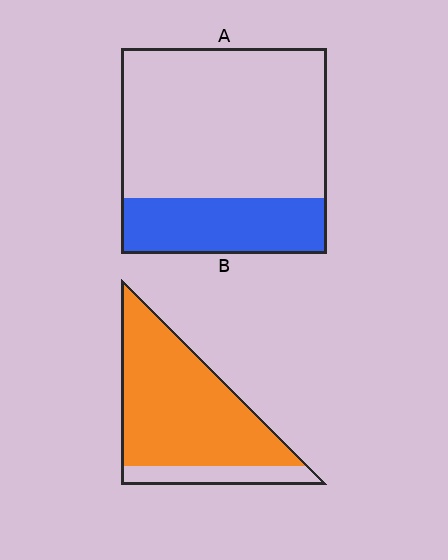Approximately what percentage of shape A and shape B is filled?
A is approximately 25% and B is approximately 80%.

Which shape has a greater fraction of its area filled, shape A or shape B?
Shape B.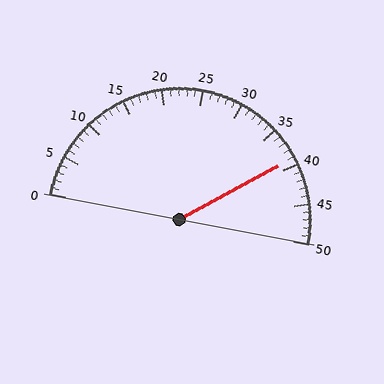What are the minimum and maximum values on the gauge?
The gauge ranges from 0 to 50.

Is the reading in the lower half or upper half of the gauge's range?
The reading is in the upper half of the range (0 to 50).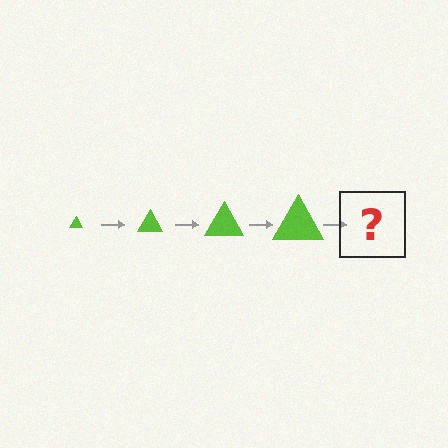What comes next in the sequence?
The next element should be a lime triangle, larger than the previous one.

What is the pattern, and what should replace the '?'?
The pattern is that the triangle gets progressively larger each step. The '?' should be a lime triangle, larger than the previous one.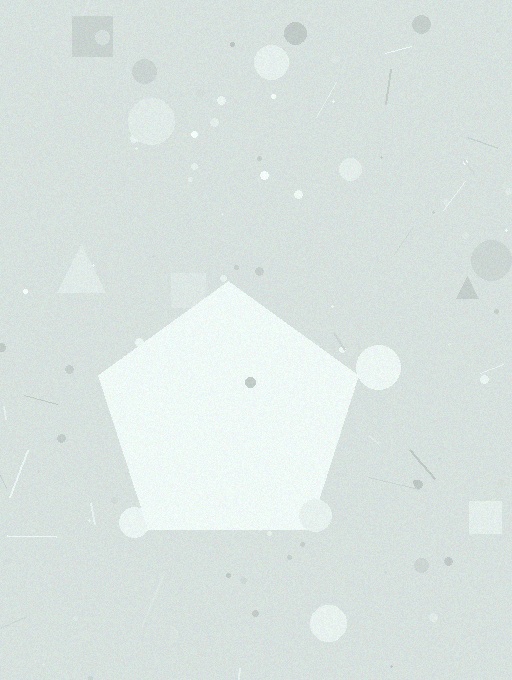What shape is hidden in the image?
A pentagon is hidden in the image.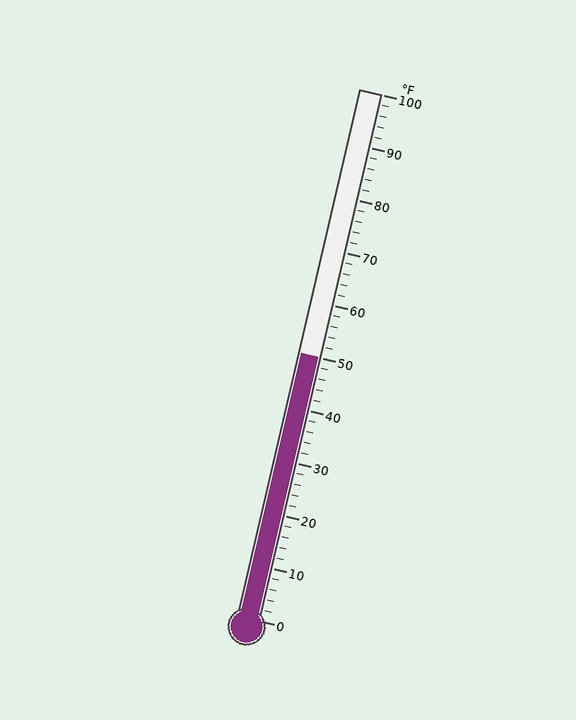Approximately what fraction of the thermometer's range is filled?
The thermometer is filled to approximately 50% of its range.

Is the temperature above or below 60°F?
The temperature is below 60°F.